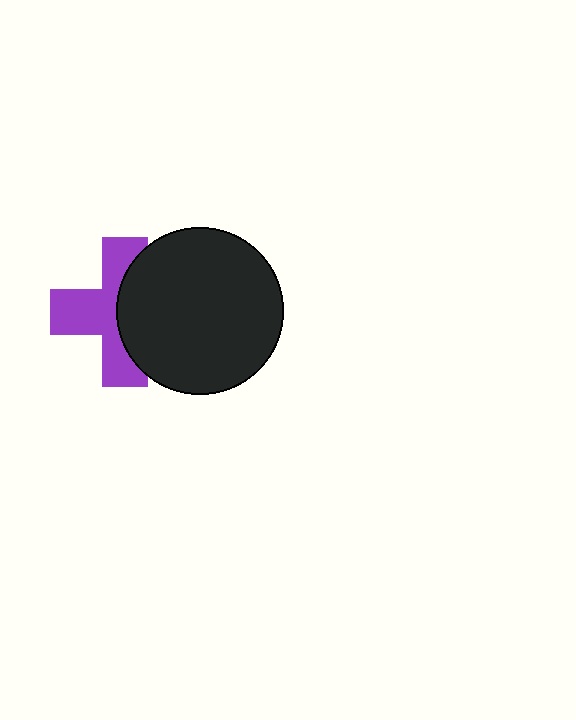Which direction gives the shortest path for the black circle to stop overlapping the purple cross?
Moving right gives the shortest separation.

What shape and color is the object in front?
The object in front is a black circle.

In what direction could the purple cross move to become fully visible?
The purple cross could move left. That would shift it out from behind the black circle entirely.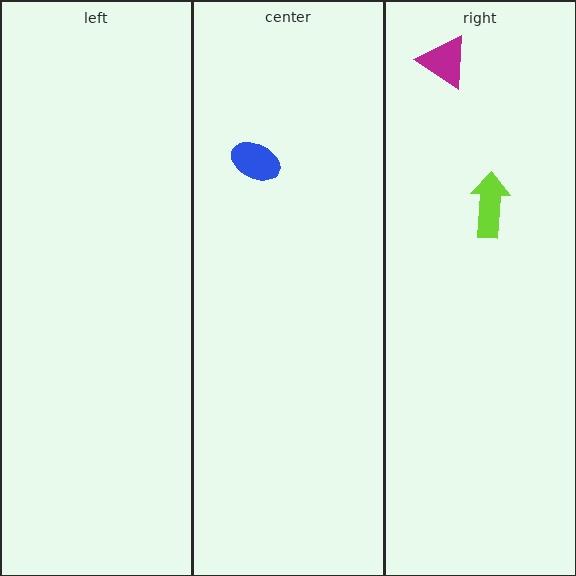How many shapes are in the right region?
2.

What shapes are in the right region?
The lime arrow, the magenta triangle.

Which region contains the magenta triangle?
The right region.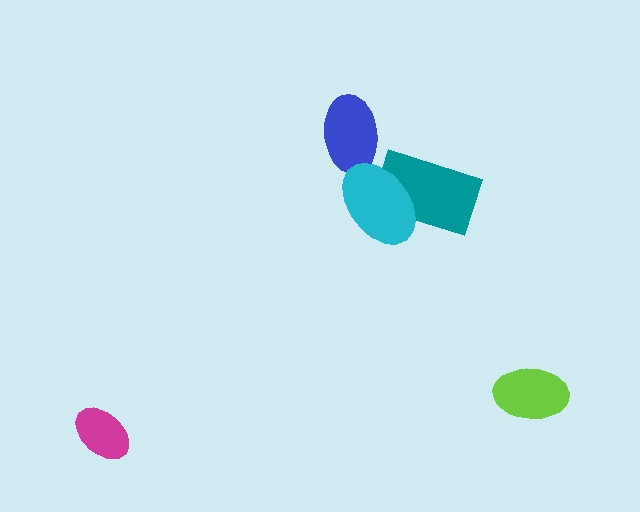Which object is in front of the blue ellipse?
The cyan ellipse is in front of the blue ellipse.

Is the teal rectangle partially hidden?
Yes, it is partially covered by another shape.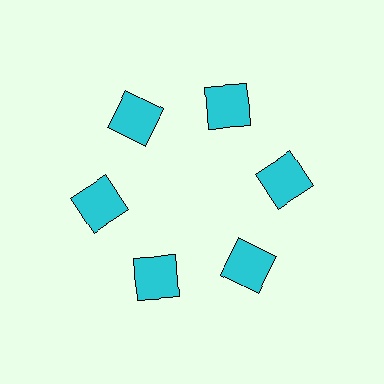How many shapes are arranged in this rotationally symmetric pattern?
There are 6 shapes, arranged in 6 groups of 1.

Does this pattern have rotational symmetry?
Yes, this pattern has 6-fold rotational symmetry. It looks the same after rotating 60 degrees around the center.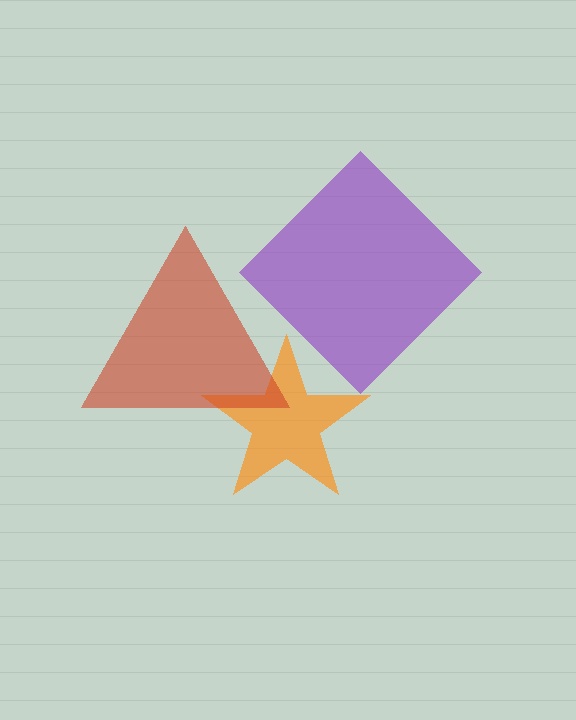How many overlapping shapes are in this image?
There are 3 overlapping shapes in the image.